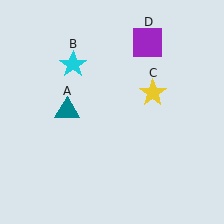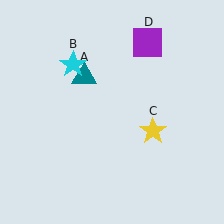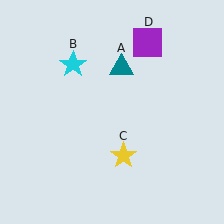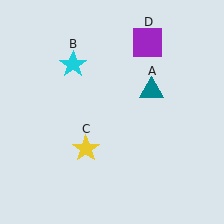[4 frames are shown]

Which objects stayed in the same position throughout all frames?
Cyan star (object B) and purple square (object D) remained stationary.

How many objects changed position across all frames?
2 objects changed position: teal triangle (object A), yellow star (object C).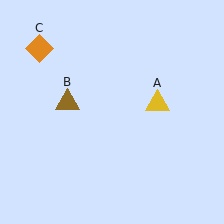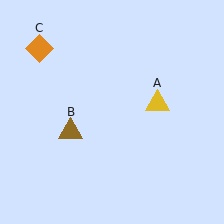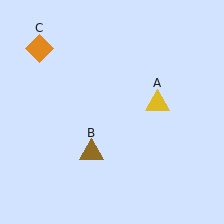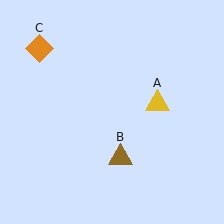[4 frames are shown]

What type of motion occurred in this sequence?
The brown triangle (object B) rotated counterclockwise around the center of the scene.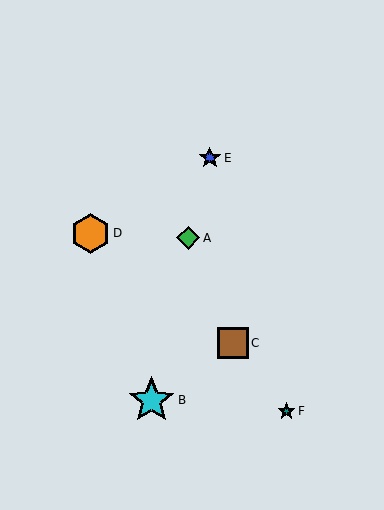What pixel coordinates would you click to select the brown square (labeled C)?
Click at (233, 343) to select the brown square C.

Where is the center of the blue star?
The center of the blue star is at (210, 158).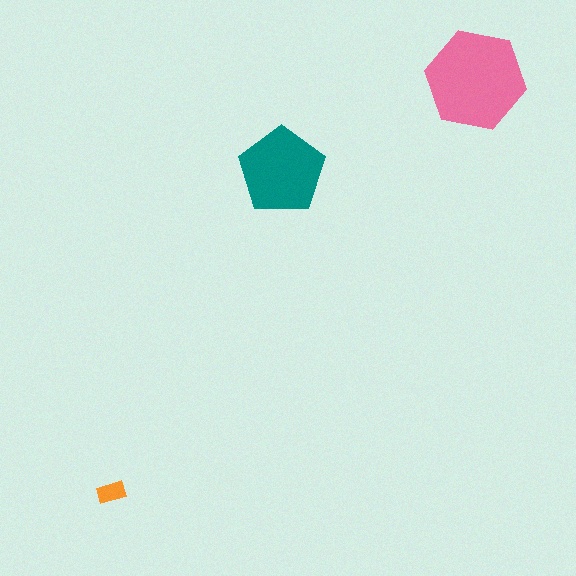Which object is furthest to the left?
The orange rectangle is leftmost.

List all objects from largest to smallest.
The pink hexagon, the teal pentagon, the orange rectangle.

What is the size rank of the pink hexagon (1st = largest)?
1st.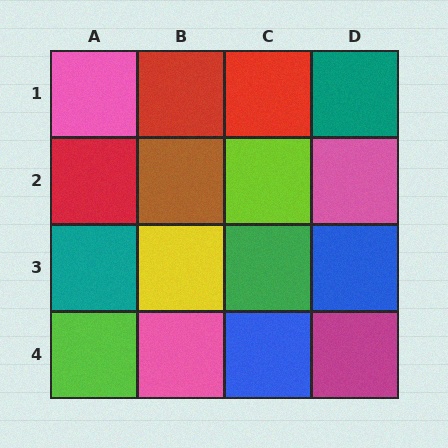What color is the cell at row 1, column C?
Red.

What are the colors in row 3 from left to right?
Teal, yellow, green, blue.